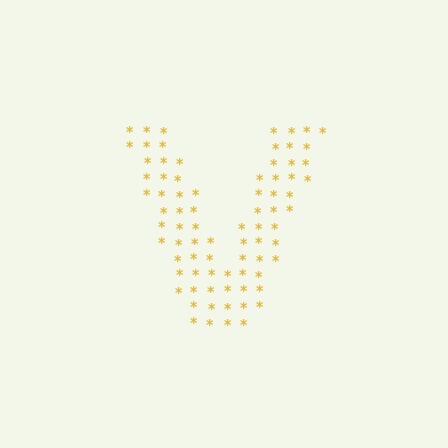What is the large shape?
The large shape is the letter V.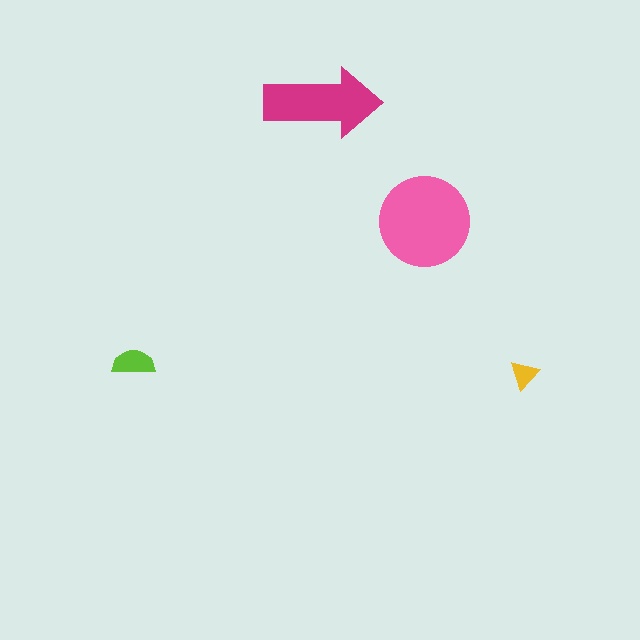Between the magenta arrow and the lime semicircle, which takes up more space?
The magenta arrow.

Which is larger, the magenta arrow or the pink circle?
The pink circle.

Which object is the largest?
The pink circle.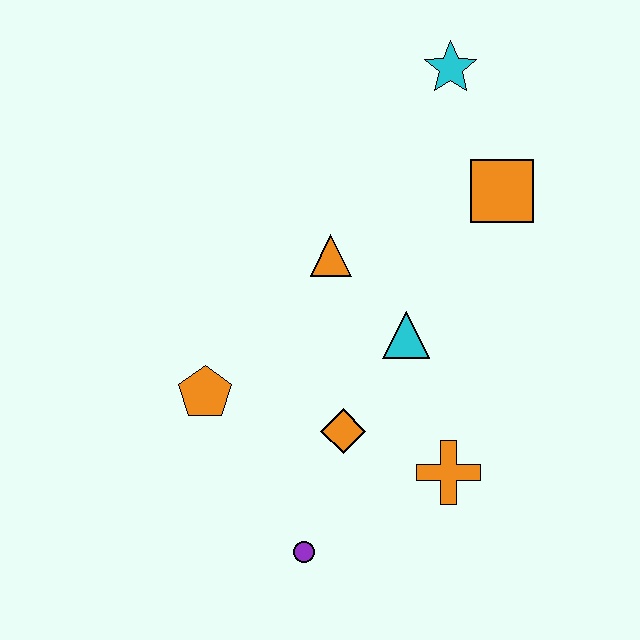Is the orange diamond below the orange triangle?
Yes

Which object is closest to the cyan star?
The orange square is closest to the cyan star.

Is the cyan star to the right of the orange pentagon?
Yes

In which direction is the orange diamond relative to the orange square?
The orange diamond is below the orange square.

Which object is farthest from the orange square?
The purple circle is farthest from the orange square.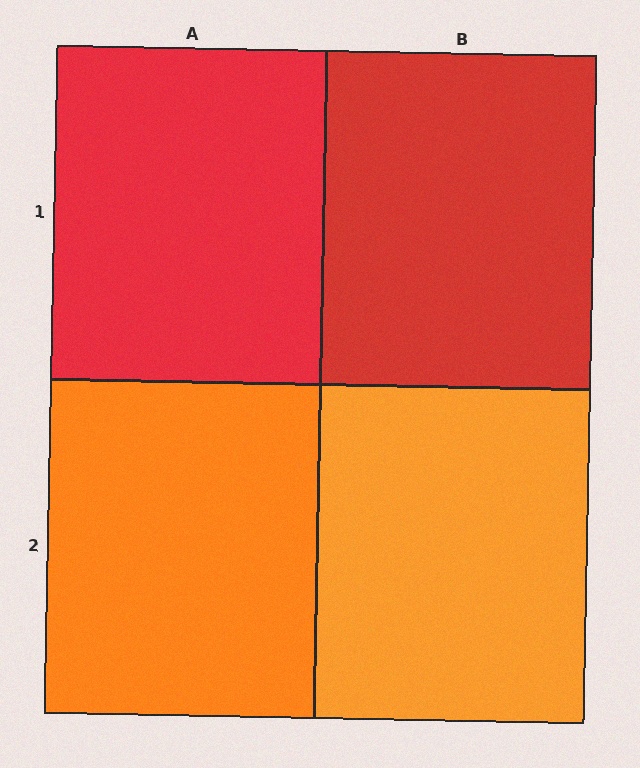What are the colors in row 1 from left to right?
Red, red.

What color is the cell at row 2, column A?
Orange.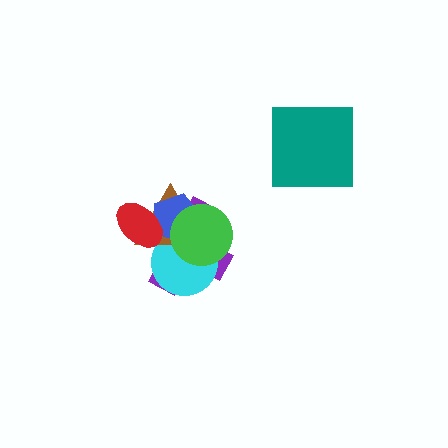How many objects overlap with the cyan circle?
4 objects overlap with the cyan circle.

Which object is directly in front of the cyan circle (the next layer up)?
The brown triangle is directly in front of the cyan circle.